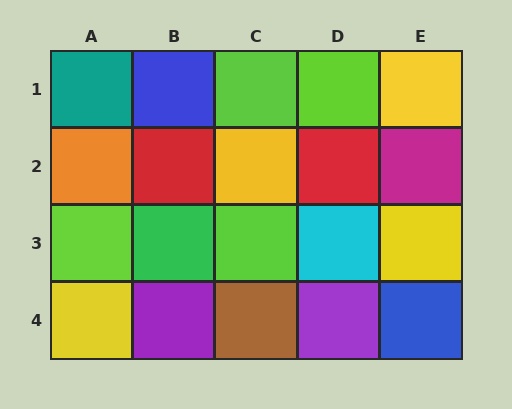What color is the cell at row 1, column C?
Lime.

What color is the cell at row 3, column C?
Lime.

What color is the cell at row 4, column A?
Yellow.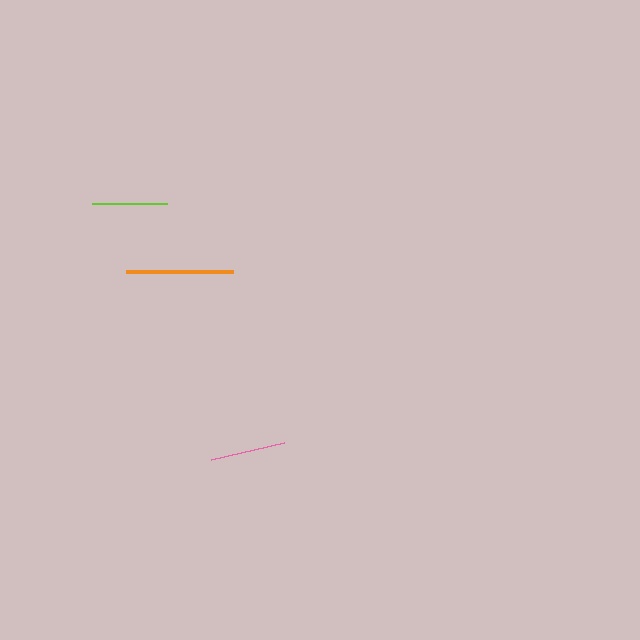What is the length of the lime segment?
The lime segment is approximately 75 pixels long.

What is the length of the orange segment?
The orange segment is approximately 107 pixels long.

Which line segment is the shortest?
The pink line is the shortest at approximately 75 pixels.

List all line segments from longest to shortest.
From longest to shortest: orange, lime, pink.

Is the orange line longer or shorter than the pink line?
The orange line is longer than the pink line.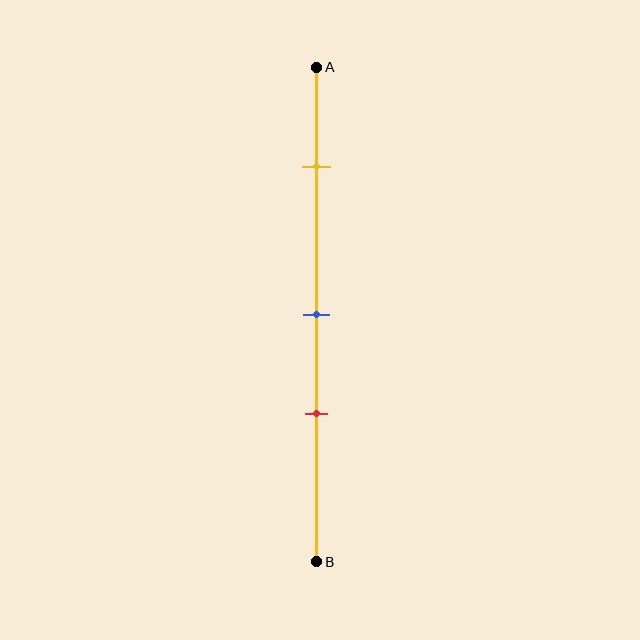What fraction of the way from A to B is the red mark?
The red mark is approximately 70% (0.7) of the way from A to B.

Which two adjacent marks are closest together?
The blue and red marks are the closest adjacent pair.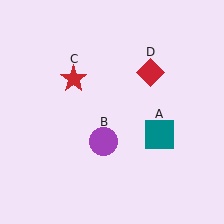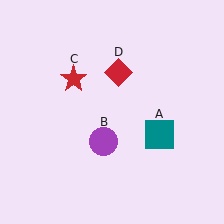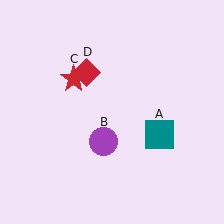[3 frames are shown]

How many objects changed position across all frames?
1 object changed position: red diamond (object D).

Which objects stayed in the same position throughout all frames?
Teal square (object A) and purple circle (object B) and red star (object C) remained stationary.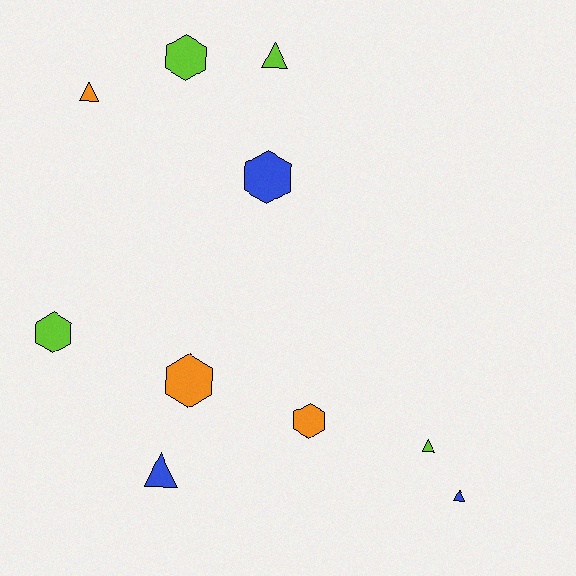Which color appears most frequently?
Lime, with 4 objects.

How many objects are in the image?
There are 10 objects.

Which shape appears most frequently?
Hexagon, with 5 objects.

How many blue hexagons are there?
There is 1 blue hexagon.